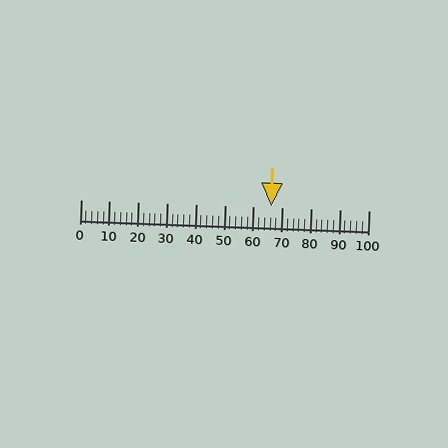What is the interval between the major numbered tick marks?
The major tick marks are spaced 10 units apart.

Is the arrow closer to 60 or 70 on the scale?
The arrow is closer to 70.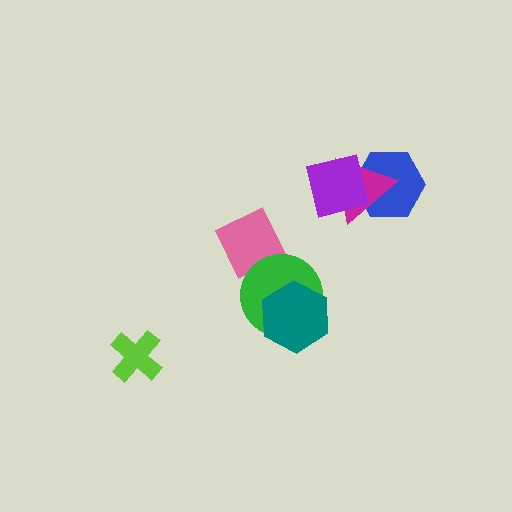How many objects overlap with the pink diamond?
1 object overlaps with the pink diamond.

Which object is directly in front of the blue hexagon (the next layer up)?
The magenta triangle is directly in front of the blue hexagon.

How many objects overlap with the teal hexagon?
1 object overlaps with the teal hexagon.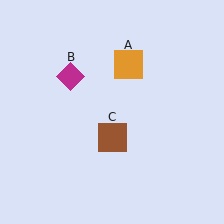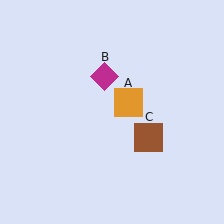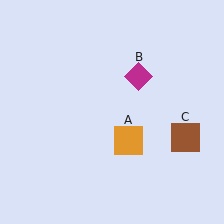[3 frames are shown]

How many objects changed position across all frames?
3 objects changed position: orange square (object A), magenta diamond (object B), brown square (object C).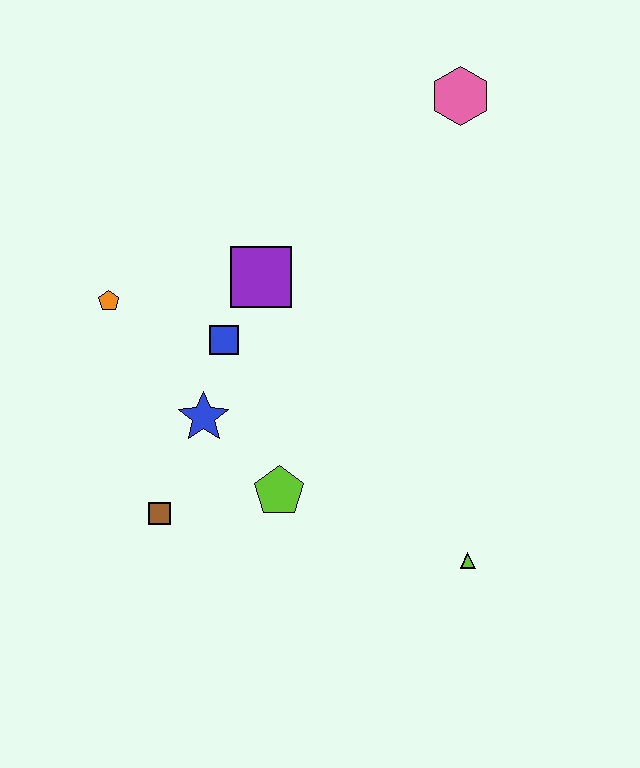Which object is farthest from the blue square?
The pink hexagon is farthest from the blue square.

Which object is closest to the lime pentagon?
The blue star is closest to the lime pentagon.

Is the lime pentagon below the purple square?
Yes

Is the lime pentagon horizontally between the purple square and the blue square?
No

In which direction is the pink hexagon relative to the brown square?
The pink hexagon is above the brown square.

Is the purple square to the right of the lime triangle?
No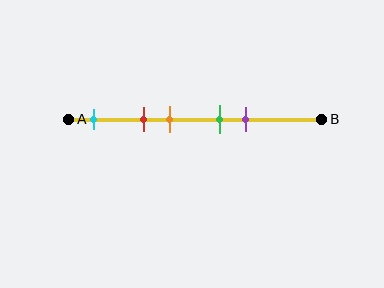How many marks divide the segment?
There are 5 marks dividing the segment.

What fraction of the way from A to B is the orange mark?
The orange mark is approximately 40% (0.4) of the way from A to B.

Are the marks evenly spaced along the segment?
No, the marks are not evenly spaced.